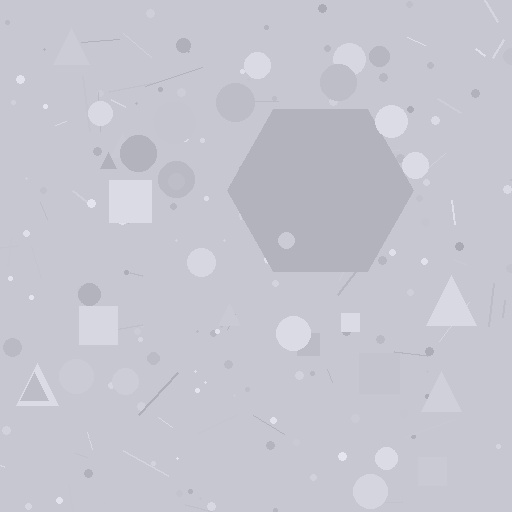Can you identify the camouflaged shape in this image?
The camouflaged shape is a hexagon.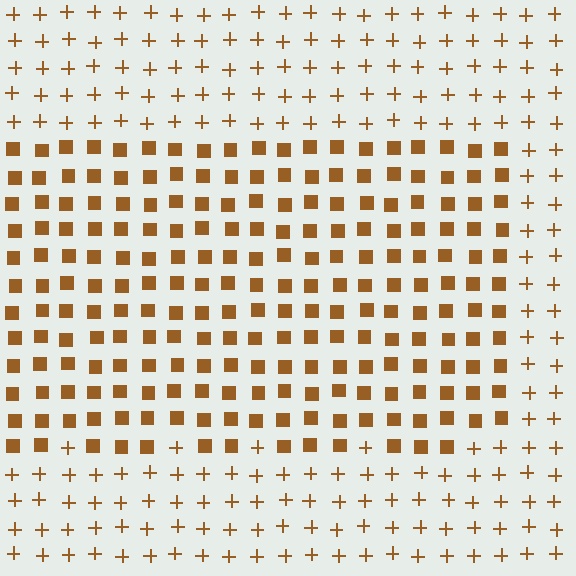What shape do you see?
I see a rectangle.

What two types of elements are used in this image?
The image uses squares inside the rectangle region and plus signs outside it.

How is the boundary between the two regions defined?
The boundary is defined by a change in element shape: squares inside vs. plus signs outside. All elements share the same color and spacing.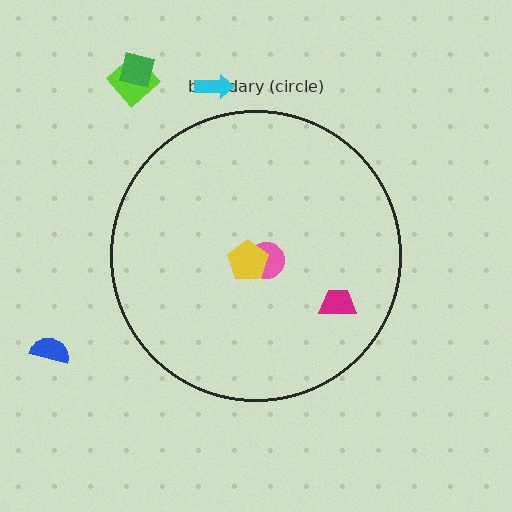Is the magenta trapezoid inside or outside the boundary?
Inside.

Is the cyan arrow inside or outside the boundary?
Outside.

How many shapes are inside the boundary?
3 inside, 4 outside.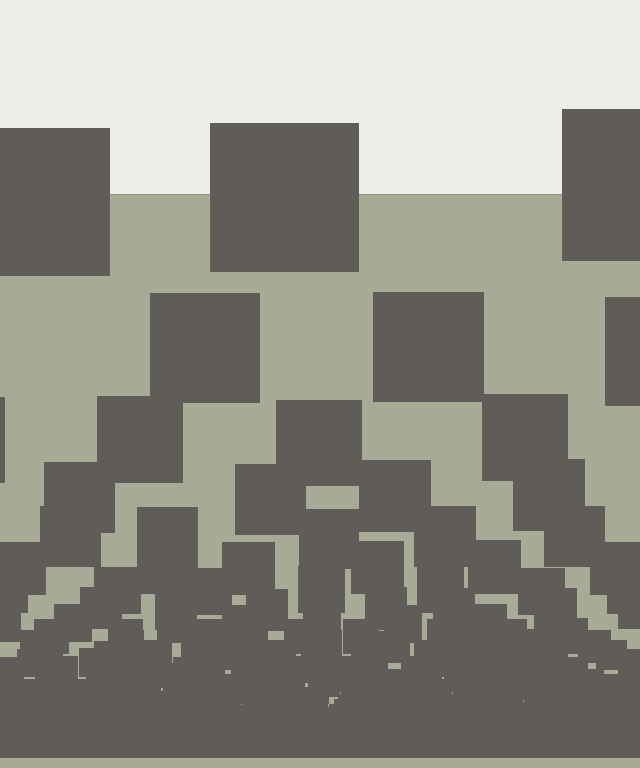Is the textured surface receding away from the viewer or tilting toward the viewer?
The surface appears to tilt toward the viewer. Texture elements get larger and sparser toward the top.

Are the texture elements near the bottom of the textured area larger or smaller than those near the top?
Smaller. The gradient is inverted — elements near the bottom are smaller and denser.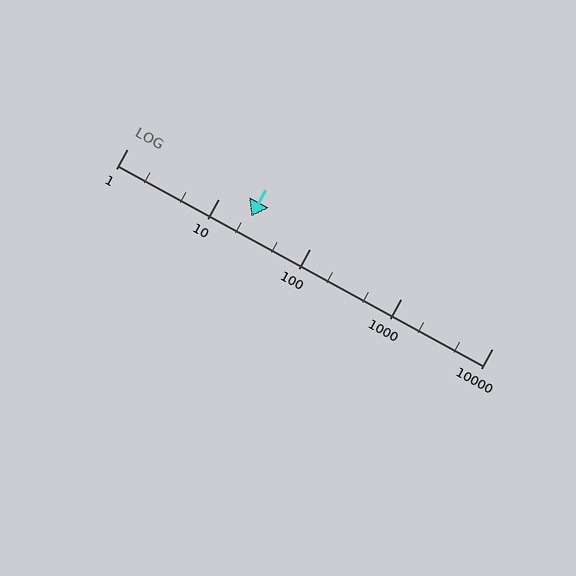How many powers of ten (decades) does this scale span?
The scale spans 4 decades, from 1 to 10000.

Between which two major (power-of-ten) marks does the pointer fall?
The pointer is between 10 and 100.